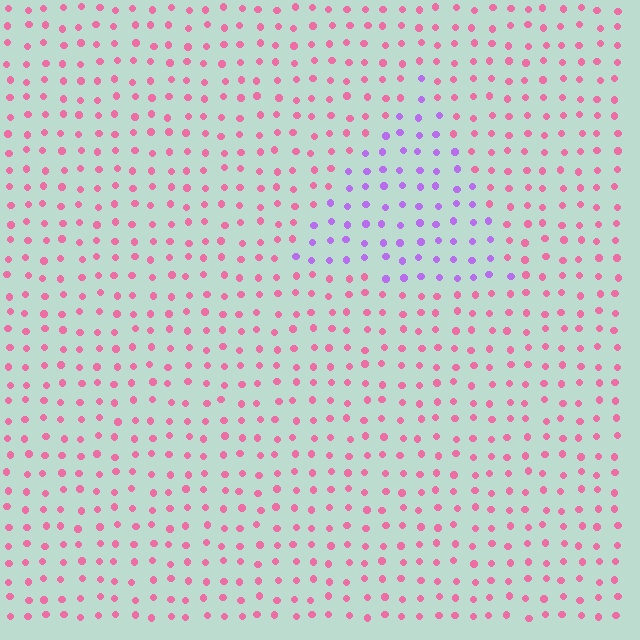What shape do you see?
I see a triangle.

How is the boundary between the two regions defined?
The boundary is defined purely by a slight shift in hue (about 59 degrees). Spacing, size, and orientation are identical on both sides.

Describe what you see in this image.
The image is filled with small pink elements in a uniform arrangement. A triangle-shaped region is visible where the elements are tinted to a slightly different hue, forming a subtle color boundary.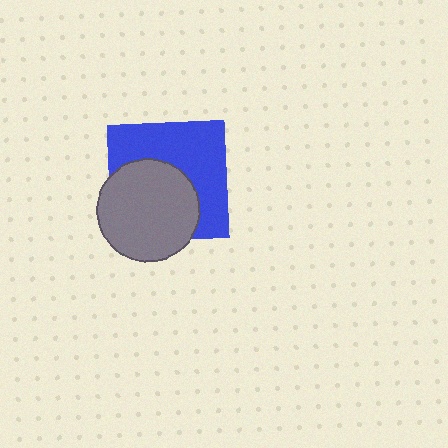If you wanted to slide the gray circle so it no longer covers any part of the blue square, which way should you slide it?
Slide it toward the lower-left — that is the most direct way to separate the two shapes.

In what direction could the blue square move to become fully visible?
The blue square could move toward the upper-right. That would shift it out from behind the gray circle entirely.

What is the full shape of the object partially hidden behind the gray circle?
The partially hidden object is a blue square.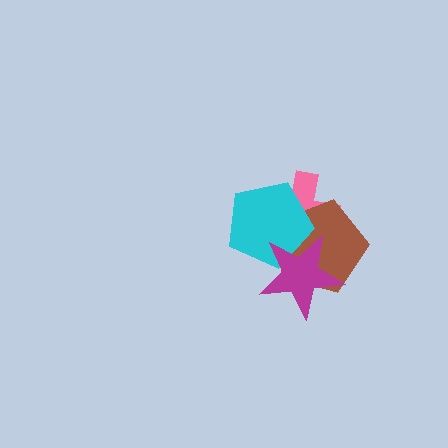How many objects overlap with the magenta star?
3 objects overlap with the magenta star.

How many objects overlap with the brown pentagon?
3 objects overlap with the brown pentagon.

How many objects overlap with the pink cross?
3 objects overlap with the pink cross.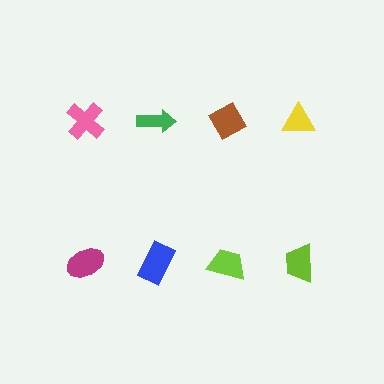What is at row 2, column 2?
A blue rectangle.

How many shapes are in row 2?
4 shapes.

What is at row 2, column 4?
A lime trapezoid.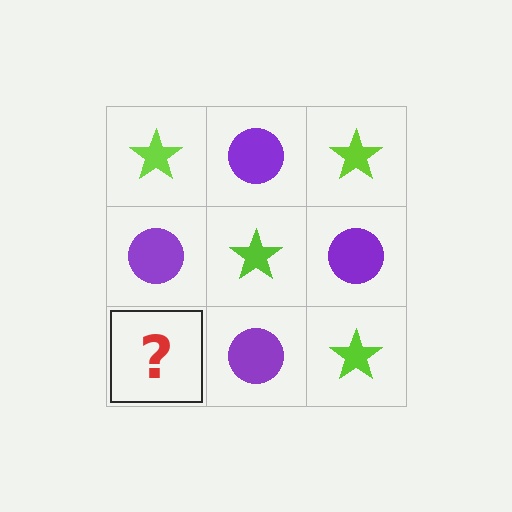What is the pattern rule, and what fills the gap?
The rule is that it alternates lime star and purple circle in a checkerboard pattern. The gap should be filled with a lime star.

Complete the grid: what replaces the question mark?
The question mark should be replaced with a lime star.